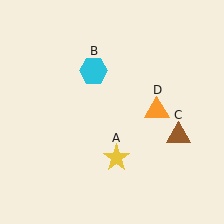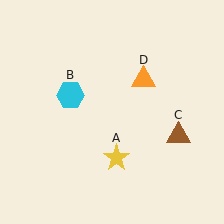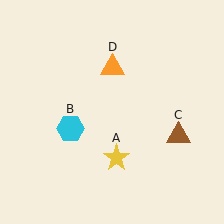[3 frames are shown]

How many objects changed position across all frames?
2 objects changed position: cyan hexagon (object B), orange triangle (object D).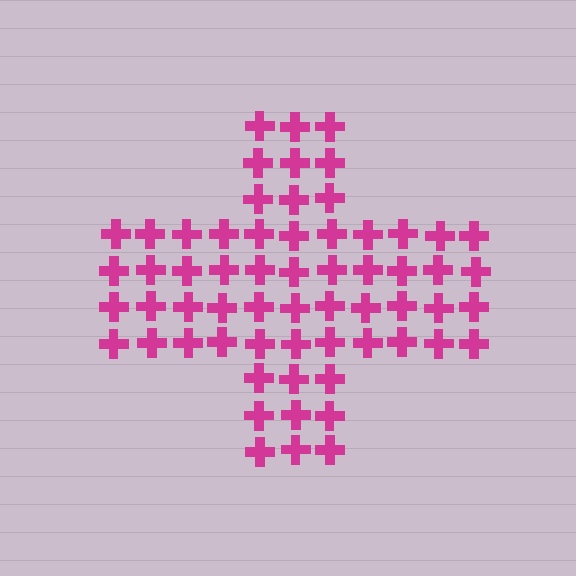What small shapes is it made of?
It is made of small crosses.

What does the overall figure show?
The overall figure shows a cross.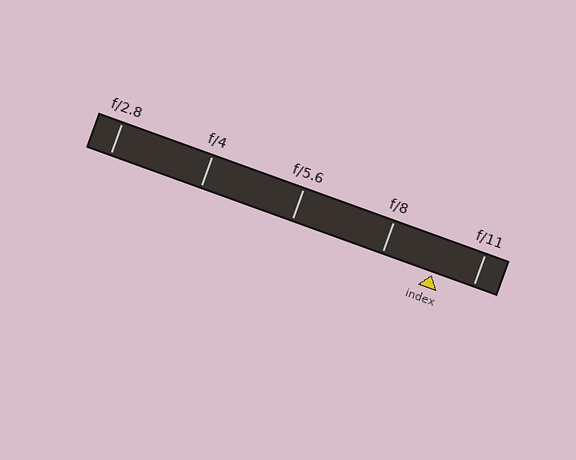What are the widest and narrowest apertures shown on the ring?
The widest aperture shown is f/2.8 and the narrowest is f/11.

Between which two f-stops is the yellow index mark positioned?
The index mark is between f/8 and f/11.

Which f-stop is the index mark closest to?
The index mark is closest to f/11.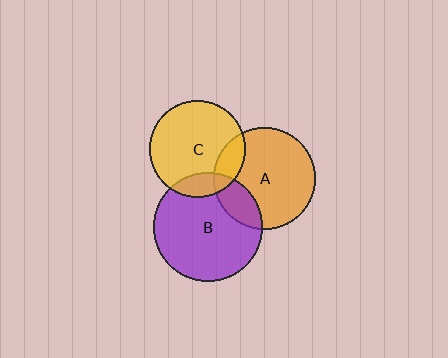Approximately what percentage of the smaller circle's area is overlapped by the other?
Approximately 20%.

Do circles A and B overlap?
Yes.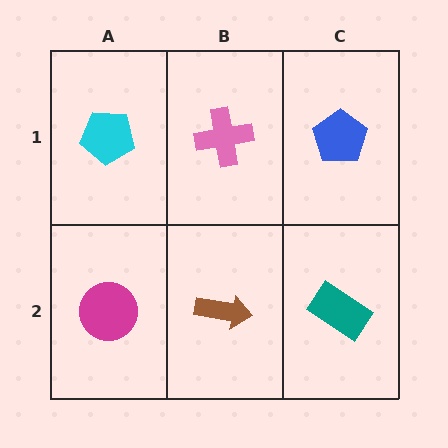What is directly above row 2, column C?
A blue pentagon.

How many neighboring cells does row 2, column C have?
2.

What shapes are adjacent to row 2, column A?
A cyan pentagon (row 1, column A), a brown arrow (row 2, column B).